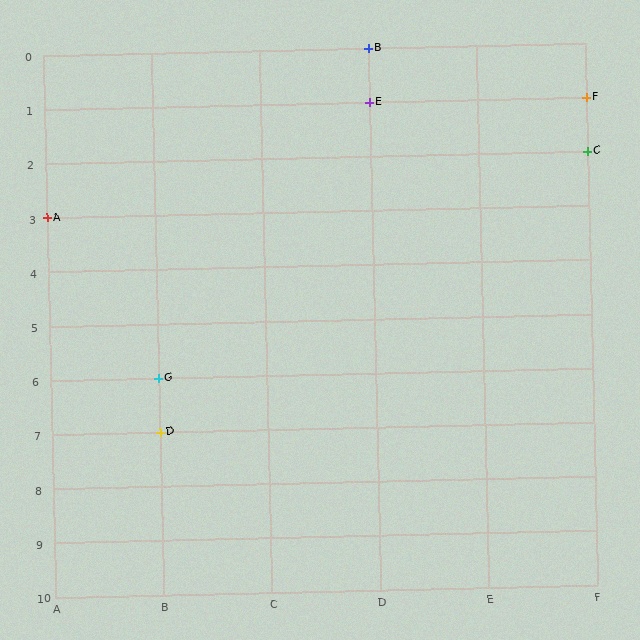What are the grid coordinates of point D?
Point D is at grid coordinates (B, 7).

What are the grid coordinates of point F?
Point F is at grid coordinates (F, 1).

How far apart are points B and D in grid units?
Points B and D are 2 columns and 7 rows apart (about 7.3 grid units diagonally).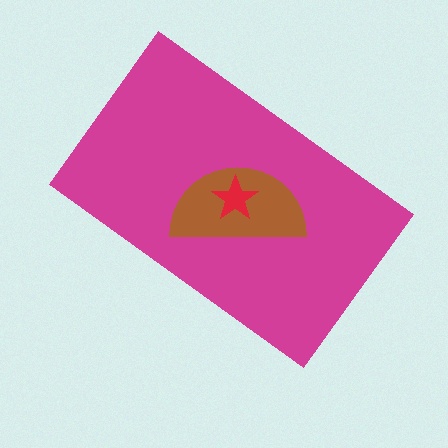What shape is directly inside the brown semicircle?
The red star.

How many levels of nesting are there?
3.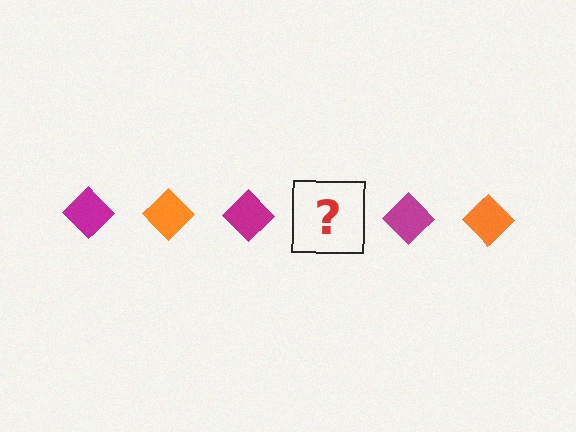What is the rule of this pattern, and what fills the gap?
The rule is that the pattern cycles through magenta, orange diamonds. The gap should be filled with an orange diamond.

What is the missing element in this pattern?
The missing element is an orange diamond.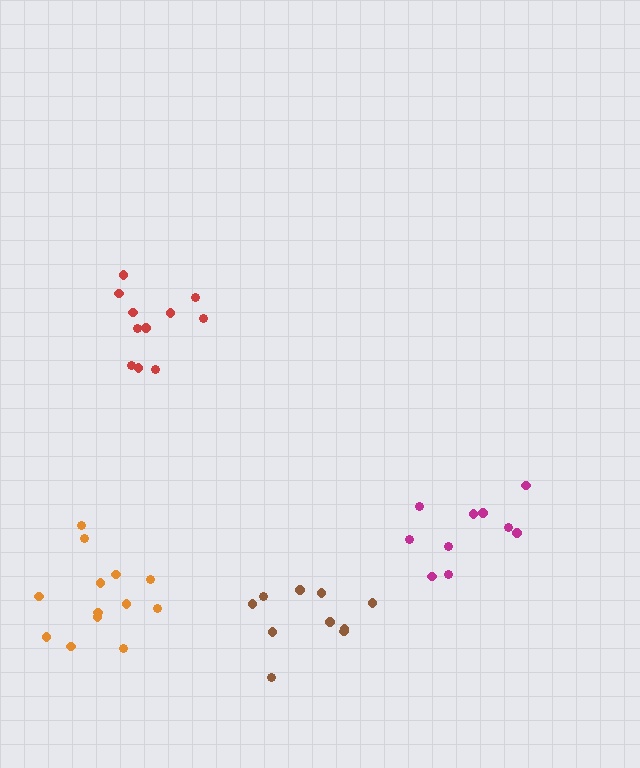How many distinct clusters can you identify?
There are 4 distinct clusters.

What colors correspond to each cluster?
The clusters are colored: orange, red, brown, magenta.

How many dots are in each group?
Group 1: 13 dots, Group 2: 11 dots, Group 3: 10 dots, Group 4: 10 dots (44 total).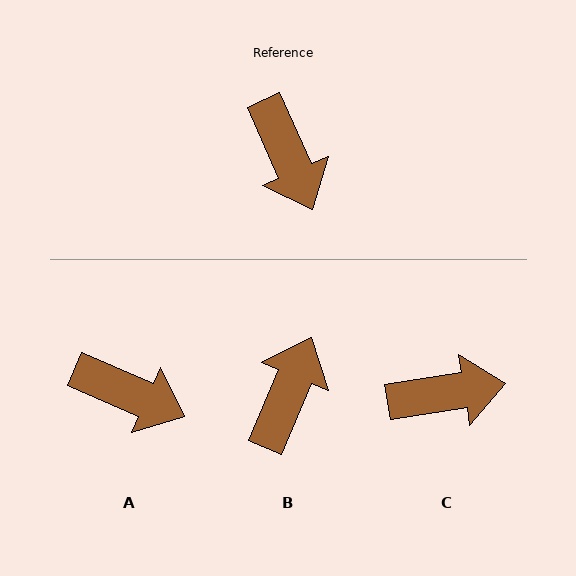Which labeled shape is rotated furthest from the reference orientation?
B, about 133 degrees away.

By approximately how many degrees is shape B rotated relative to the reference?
Approximately 133 degrees counter-clockwise.